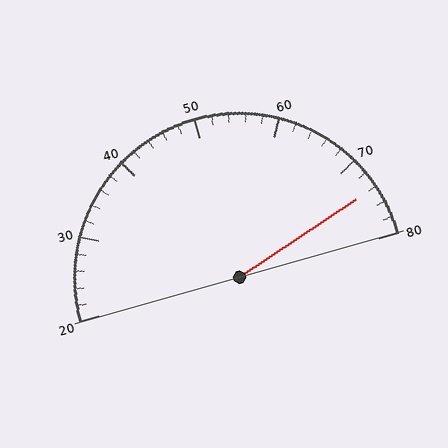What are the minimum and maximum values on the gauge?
The gauge ranges from 20 to 80.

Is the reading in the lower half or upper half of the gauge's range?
The reading is in the upper half of the range (20 to 80).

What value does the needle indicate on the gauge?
The needle indicates approximately 74.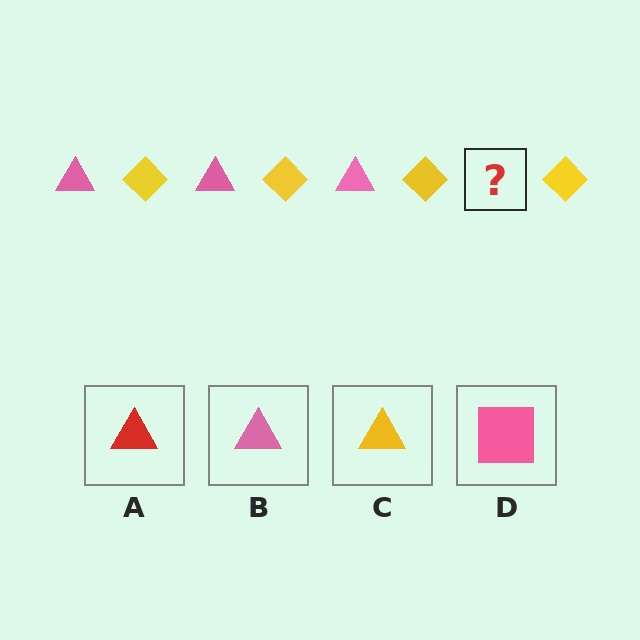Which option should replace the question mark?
Option B.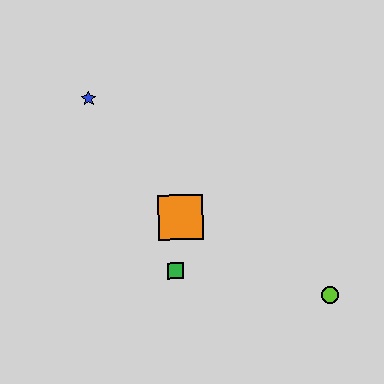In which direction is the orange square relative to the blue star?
The orange square is below the blue star.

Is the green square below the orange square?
Yes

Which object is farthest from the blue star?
The lime circle is farthest from the blue star.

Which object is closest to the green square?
The orange square is closest to the green square.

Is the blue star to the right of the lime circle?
No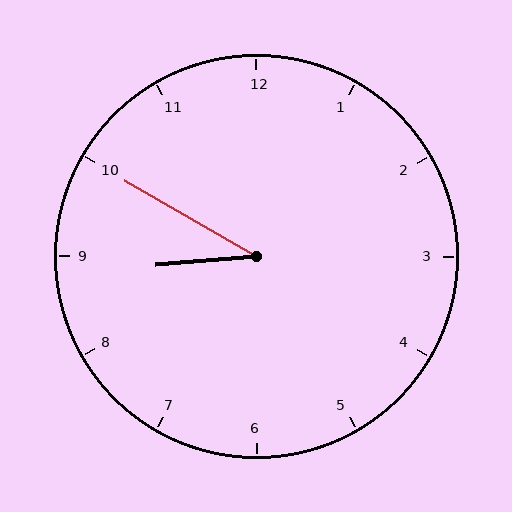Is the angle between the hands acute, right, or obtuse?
It is acute.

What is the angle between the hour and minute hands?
Approximately 35 degrees.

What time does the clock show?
8:50.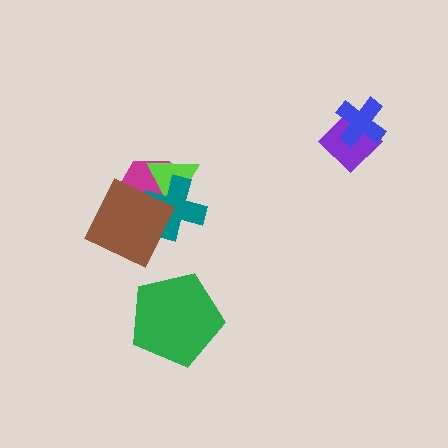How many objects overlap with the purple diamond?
1 object overlaps with the purple diamond.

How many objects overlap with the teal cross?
3 objects overlap with the teal cross.